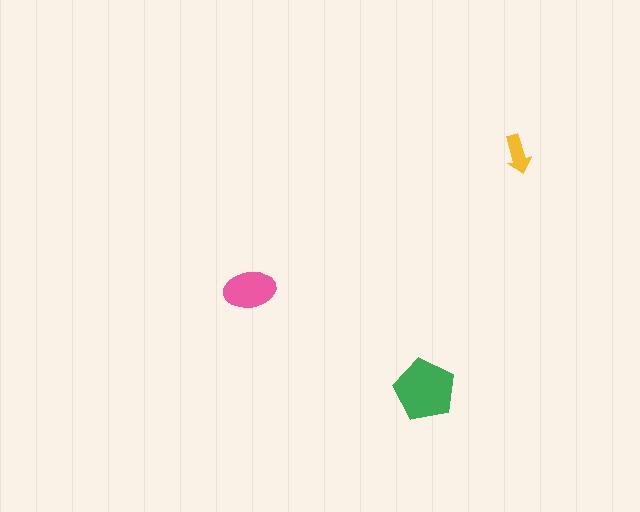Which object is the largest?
The green pentagon.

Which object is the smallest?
The yellow arrow.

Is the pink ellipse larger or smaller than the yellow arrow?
Larger.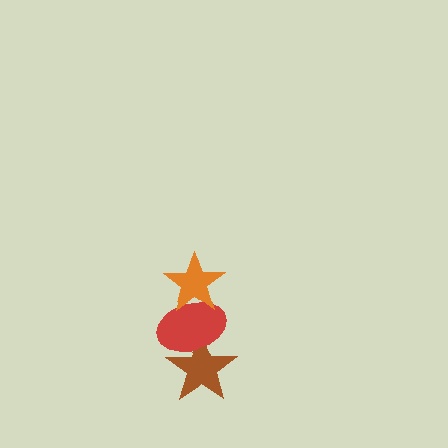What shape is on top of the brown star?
The red ellipse is on top of the brown star.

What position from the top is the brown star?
The brown star is 3rd from the top.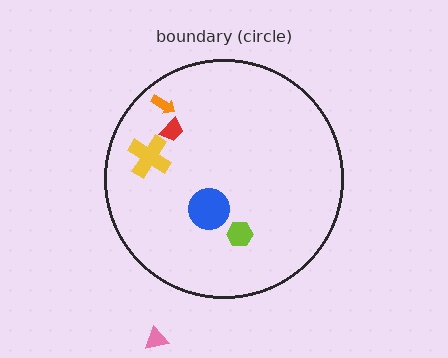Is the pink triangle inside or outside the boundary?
Outside.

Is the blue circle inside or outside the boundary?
Inside.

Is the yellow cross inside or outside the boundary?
Inside.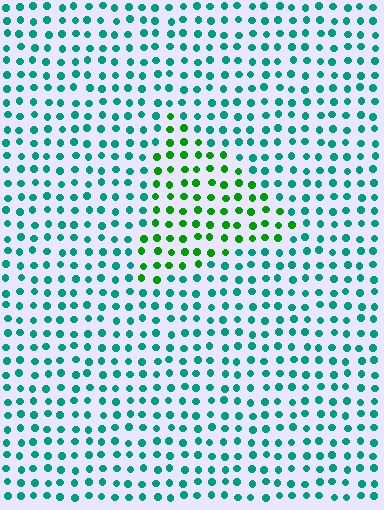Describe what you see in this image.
The image is filled with small teal elements in a uniform arrangement. A triangle-shaped region is visible where the elements are tinted to a slightly different hue, forming a subtle color boundary.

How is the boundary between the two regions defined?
The boundary is defined purely by a slight shift in hue (about 48 degrees). Spacing, size, and orientation are identical on both sides.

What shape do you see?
I see a triangle.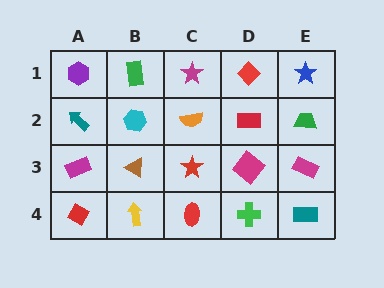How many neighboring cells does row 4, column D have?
3.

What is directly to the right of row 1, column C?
A red diamond.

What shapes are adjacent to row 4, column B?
A brown triangle (row 3, column B), a red diamond (row 4, column A), a red ellipse (row 4, column C).